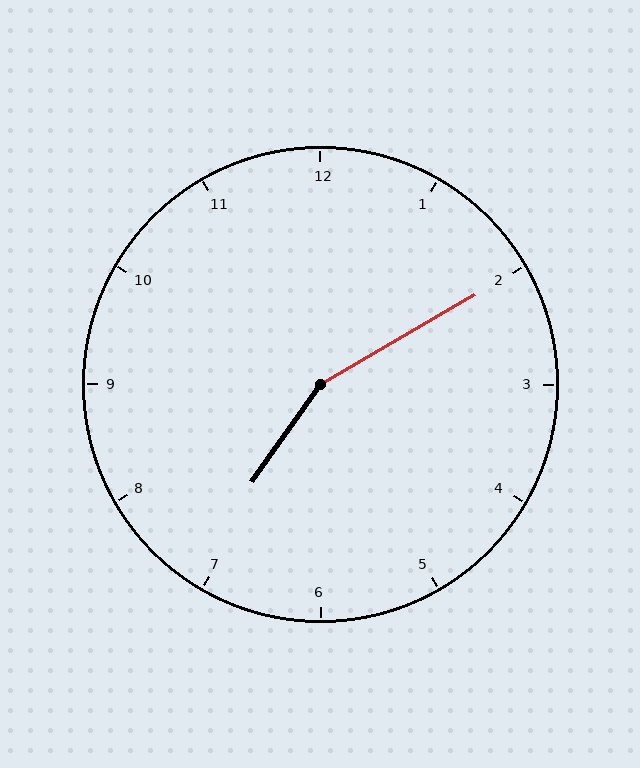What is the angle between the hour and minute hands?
Approximately 155 degrees.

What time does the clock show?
7:10.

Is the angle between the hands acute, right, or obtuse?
It is obtuse.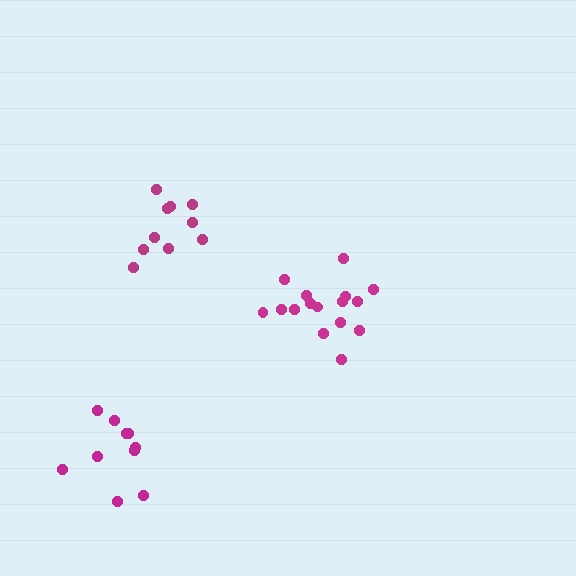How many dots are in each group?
Group 1: 16 dots, Group 2: 10 dots, Group 3: 10 dots (36 total).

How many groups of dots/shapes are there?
There are 3 groups.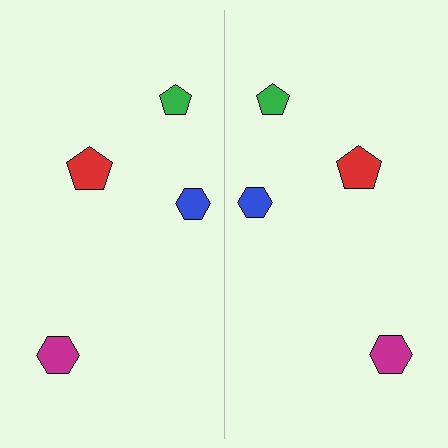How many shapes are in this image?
There are 8 shapes in this image.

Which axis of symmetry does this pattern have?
The pattern has a vertical axis of symmetry running through the center of the image.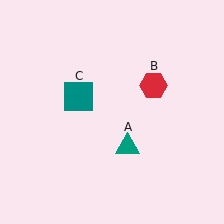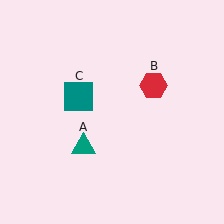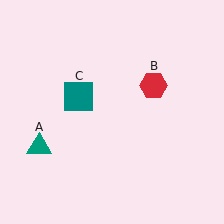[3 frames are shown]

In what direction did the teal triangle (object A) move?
The teal triangle (object A) moved left.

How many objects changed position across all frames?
1 object changed position: teal triangle (object A).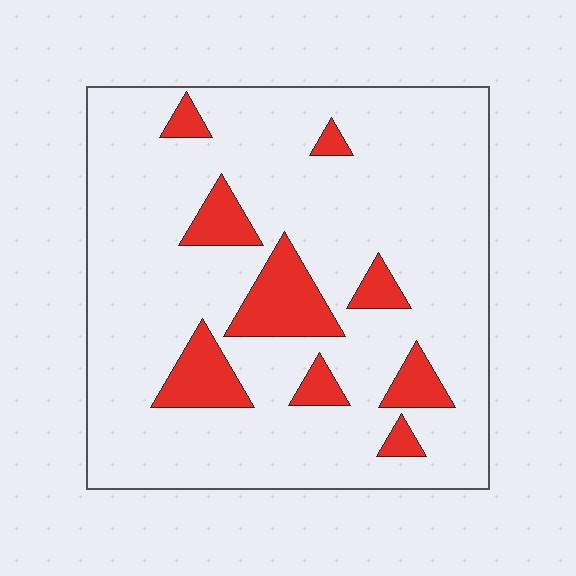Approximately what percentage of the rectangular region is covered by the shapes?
Approximately 15%.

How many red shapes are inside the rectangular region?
9.